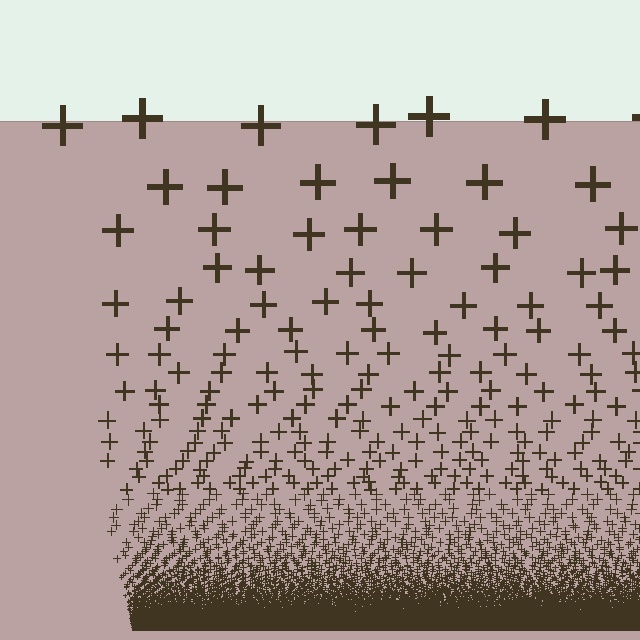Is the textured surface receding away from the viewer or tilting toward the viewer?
The surface appears to tilt toward the viewer. Texture elements get larger and sparser toward the top.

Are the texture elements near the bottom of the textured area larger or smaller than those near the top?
Smaller. The gradient is inverted — elements near the bottom are smaller and denser.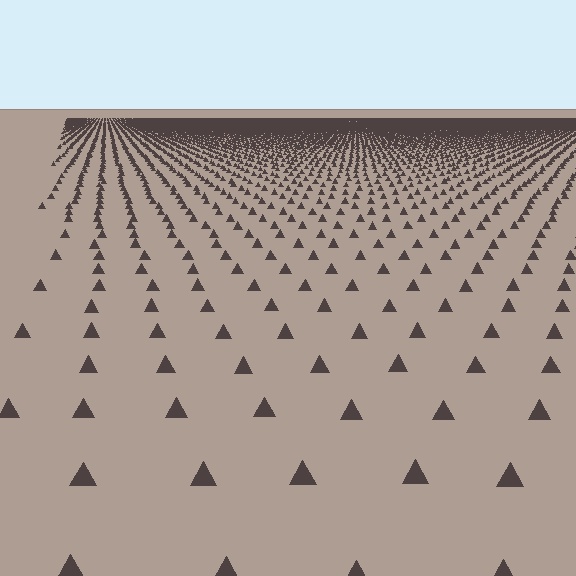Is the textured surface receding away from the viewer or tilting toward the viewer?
The surface is receding away from the viewer. Texture elements get smaller and denser toward the top.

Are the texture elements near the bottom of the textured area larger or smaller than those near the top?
Larger. Near the bottom, elements are closer to the viewer and appear at a bigger on-screen size.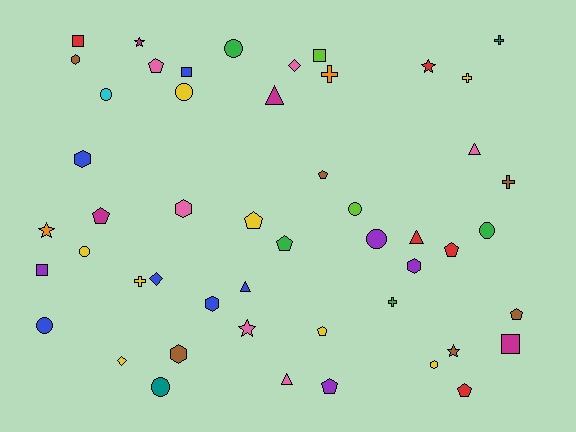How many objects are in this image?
There are 50 objects.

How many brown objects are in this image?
There are 6 brown objects.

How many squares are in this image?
There are 5 squares.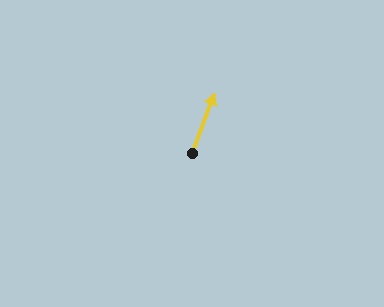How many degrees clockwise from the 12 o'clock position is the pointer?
Approximately 20 degrees.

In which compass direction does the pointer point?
North.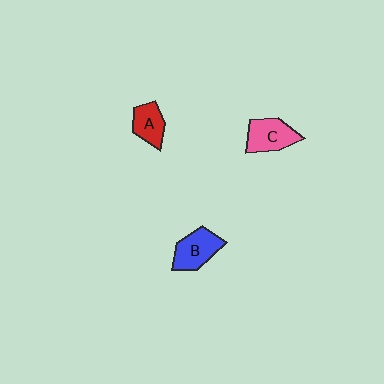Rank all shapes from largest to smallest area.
From largest to smallest: B (blue), C (pink), A (red).